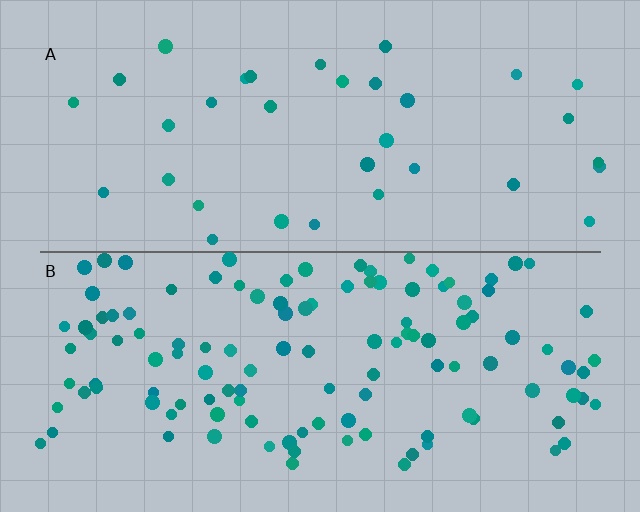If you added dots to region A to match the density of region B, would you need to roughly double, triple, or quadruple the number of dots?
Approximately triple.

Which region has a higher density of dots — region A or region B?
B (the bottom).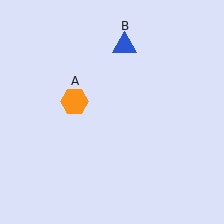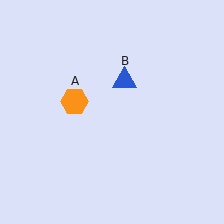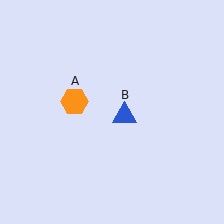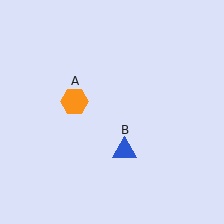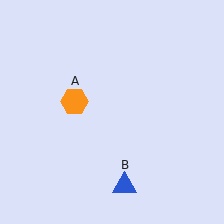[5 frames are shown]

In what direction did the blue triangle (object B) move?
The blue triangle (object B) moved down.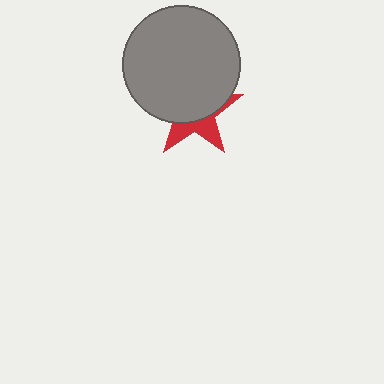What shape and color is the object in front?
The object in front is a gray circle.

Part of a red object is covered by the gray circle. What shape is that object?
It is a star.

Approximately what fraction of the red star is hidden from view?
Roughly 65% of the red star is hidden behind the gray circle.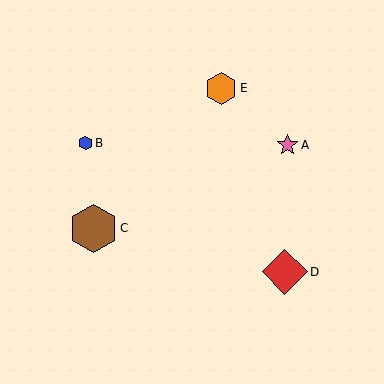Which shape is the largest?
The brown hexagon (labeled C) is the largest.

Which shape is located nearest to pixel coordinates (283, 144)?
The pink star (labeled A) at (288, 145) is nearest to that location.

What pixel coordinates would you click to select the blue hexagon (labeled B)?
Click at (85, 143) to select the blue hexagon B.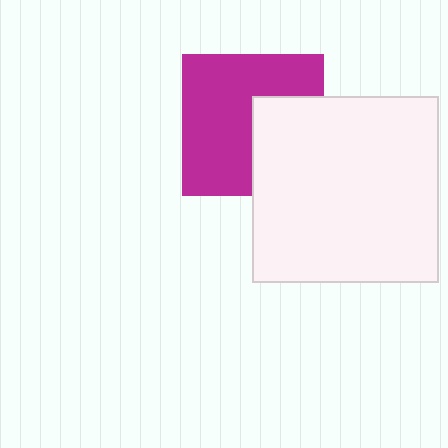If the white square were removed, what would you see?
You would see the complete magenta square.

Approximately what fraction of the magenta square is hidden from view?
Roughly 36% of the magenta square is hidden behind the white square.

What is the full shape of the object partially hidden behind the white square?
The partially hidden object is a magenta square.